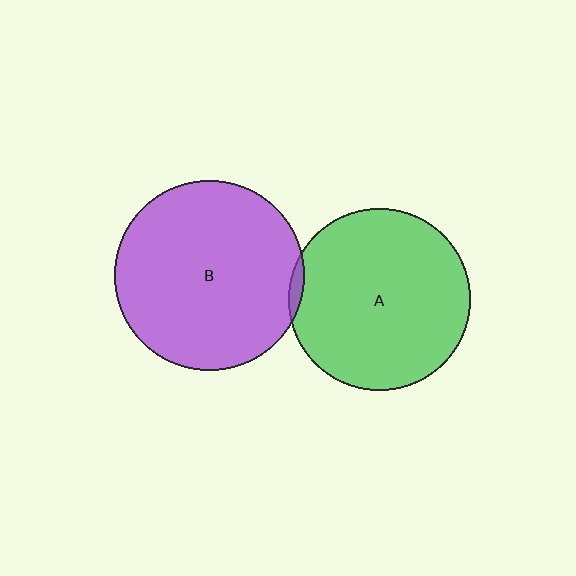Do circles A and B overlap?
Yes.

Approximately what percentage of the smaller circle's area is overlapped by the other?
Approximately 5%.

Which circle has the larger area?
Circle B (purple).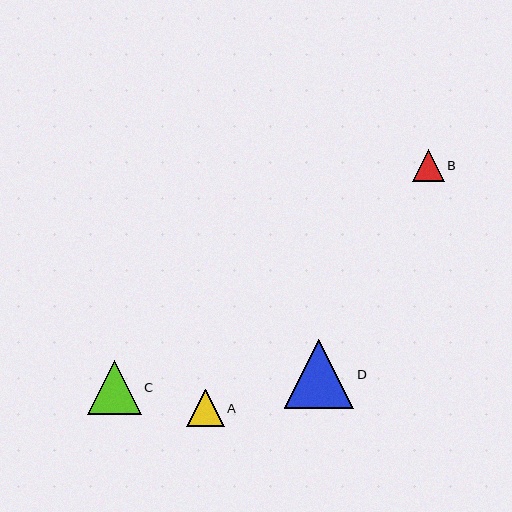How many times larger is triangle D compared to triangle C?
Triangle D is approximately 1.3 times the size of triangle C.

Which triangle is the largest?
Triangle D is the largest with a size of approximately 69 pixels.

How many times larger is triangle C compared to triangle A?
Triangle C is approximately 1.4 times the size of triangle A.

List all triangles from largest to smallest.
From largest to smallest: D, C, A, B.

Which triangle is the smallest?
Triangle B is the smallest with a size of approximately 31 pixels.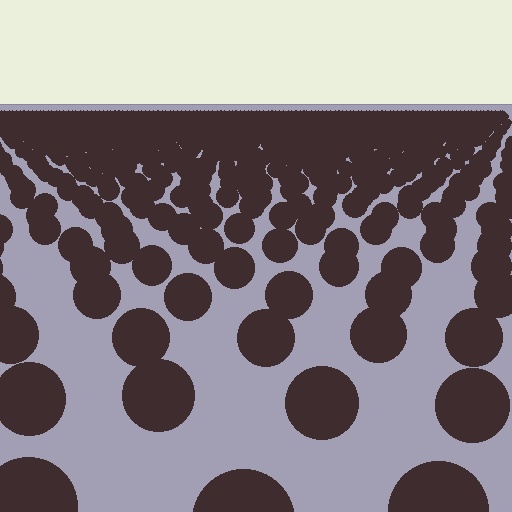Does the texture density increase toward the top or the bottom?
Density increases toward the top.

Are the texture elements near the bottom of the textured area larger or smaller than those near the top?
Larger. Near the bottom, elements are closer to the viewer and appear at a bigger on-screen size.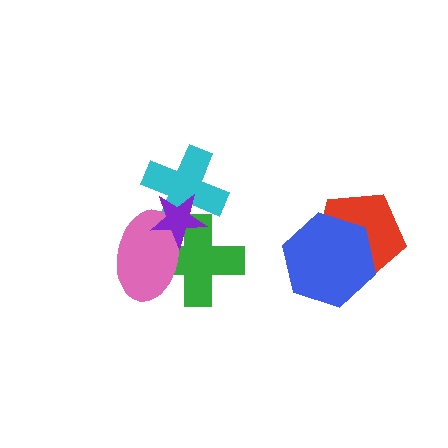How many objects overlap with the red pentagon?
1 object overlaps with the red pentagon.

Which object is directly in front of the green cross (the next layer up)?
The pink ellipse is directly in front of the green cross.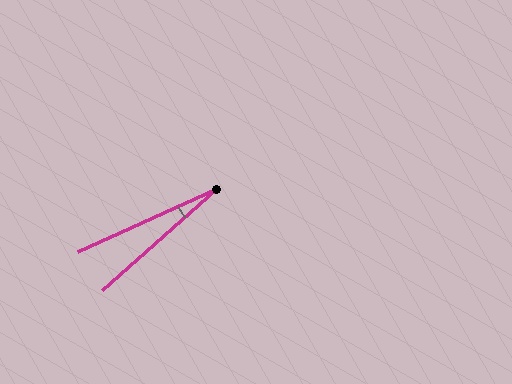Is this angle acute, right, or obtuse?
It is acute.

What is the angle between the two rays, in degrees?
Approximately 17 degrees.